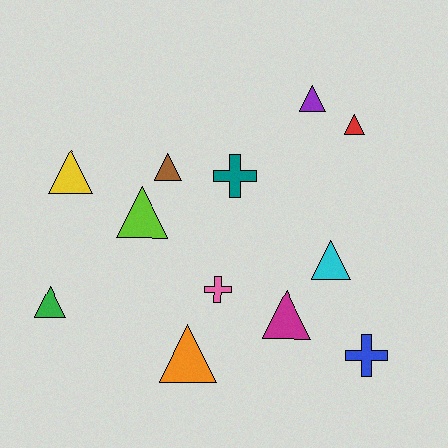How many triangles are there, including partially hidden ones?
There are 9 triangles.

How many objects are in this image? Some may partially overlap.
There are 12 objects.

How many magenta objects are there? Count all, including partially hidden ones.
There is 1 magenta object.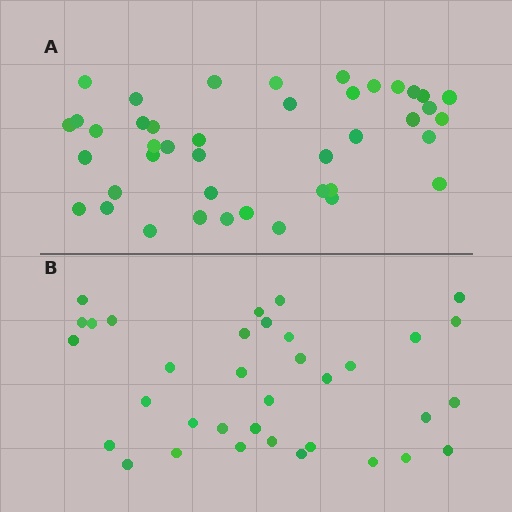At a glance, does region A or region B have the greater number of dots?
Region A (the top region) has more dots.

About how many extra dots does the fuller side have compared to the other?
Region A has roughly 8 or so more dots than region B.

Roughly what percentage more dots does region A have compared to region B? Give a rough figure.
About 20% more.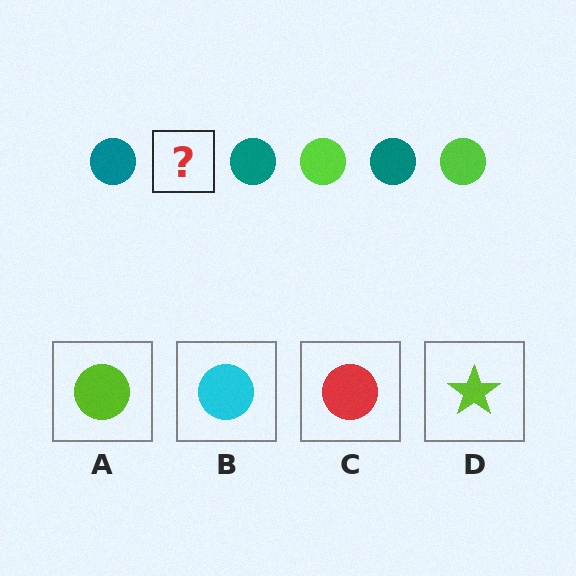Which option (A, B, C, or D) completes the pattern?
A.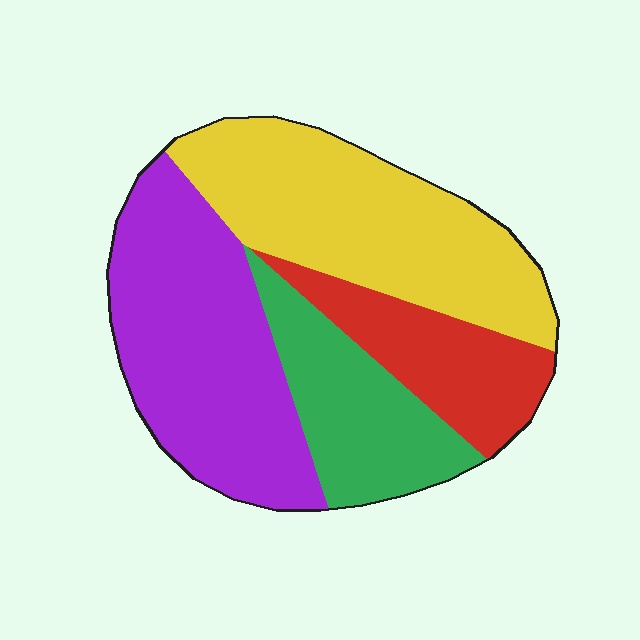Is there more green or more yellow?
Yellow.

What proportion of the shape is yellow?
Yellow takes up about one third (1/3) of the shape.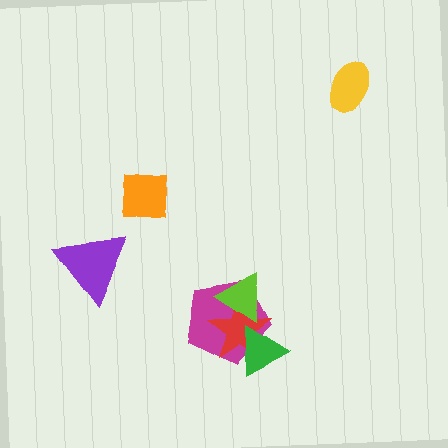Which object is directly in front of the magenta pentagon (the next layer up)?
The red star is directly in front of the magenta pentagon.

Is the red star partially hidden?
Yes, it is partially covered by another shape.